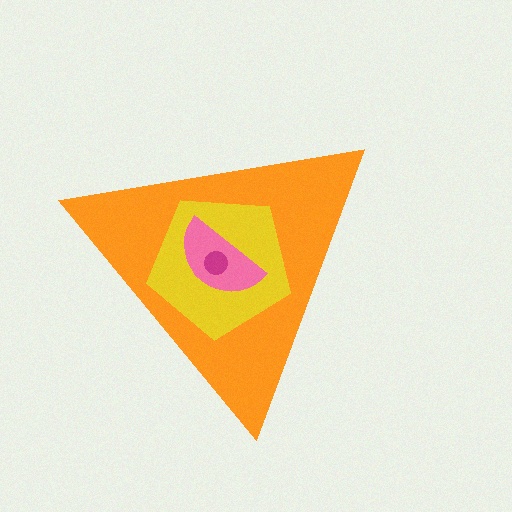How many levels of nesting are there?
4.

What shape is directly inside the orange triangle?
The yellow pentagon.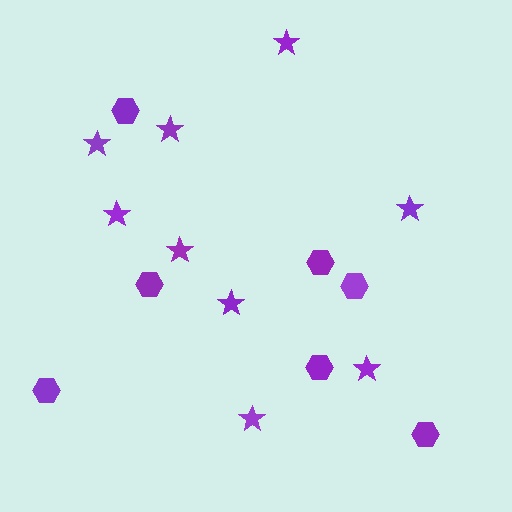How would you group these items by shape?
There are 2 groups: one group of hexagons (7) and one group of stars (9).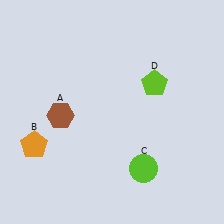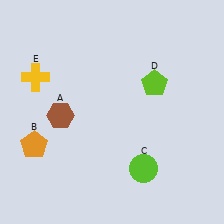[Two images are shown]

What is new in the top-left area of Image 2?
A yellow cross (E) was added in the top-left area of Image 2.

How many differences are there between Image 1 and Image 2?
There is 1 difference between the two images.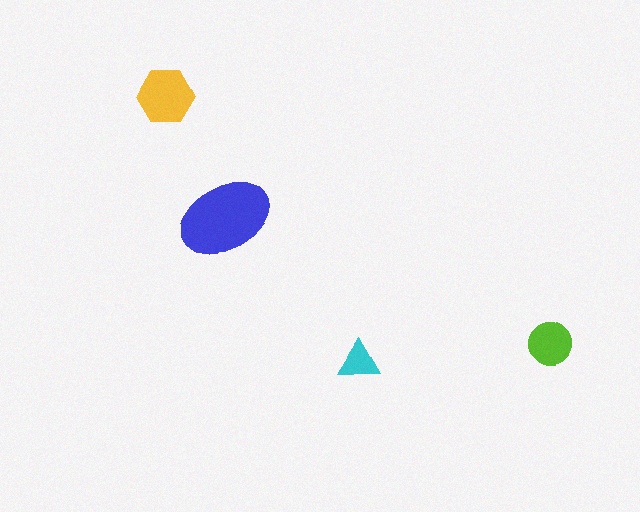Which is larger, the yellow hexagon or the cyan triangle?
The yellow hexagon.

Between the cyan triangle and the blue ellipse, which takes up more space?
The blue ellipse.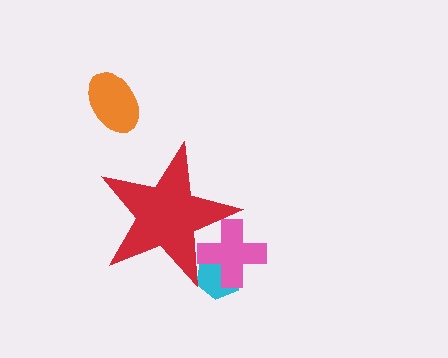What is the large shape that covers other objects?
A red star.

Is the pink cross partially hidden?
Yes, the pink cross is partially hidden behind the red star.